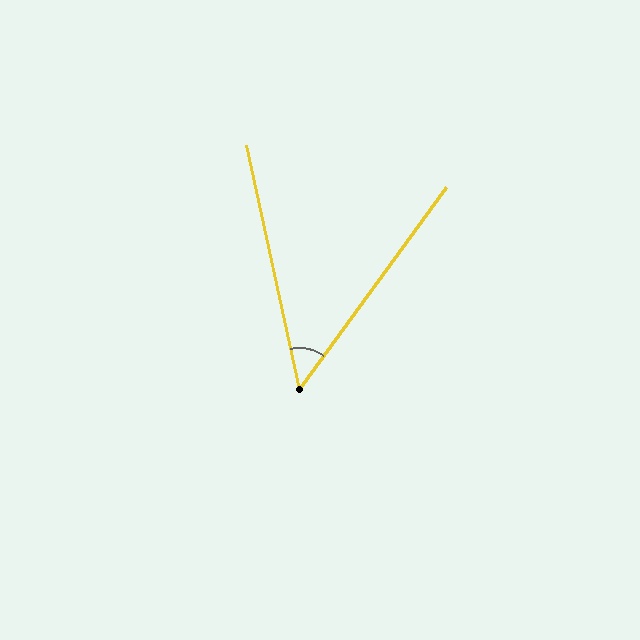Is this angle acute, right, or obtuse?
It is acute.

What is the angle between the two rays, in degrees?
Approximately 48 degrees.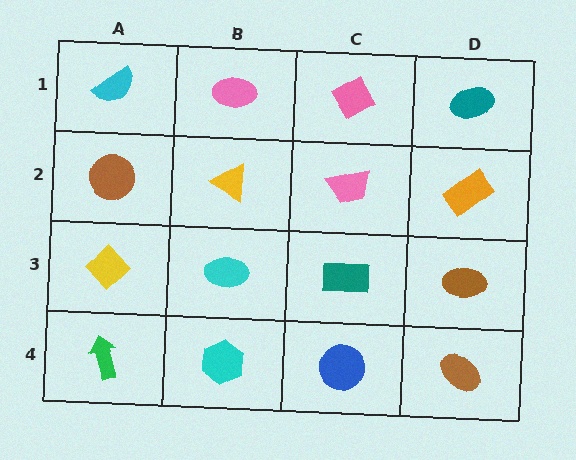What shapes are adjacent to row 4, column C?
A teal rectangle (row 3, column C), a cyan hexagon (row 4, column B), a brown ellipse (row 4, column D).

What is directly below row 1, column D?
An orange rectangle.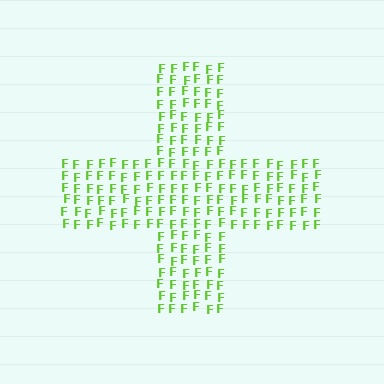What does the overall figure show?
The overall figure shows a cross.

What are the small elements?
The small elements are letter F's.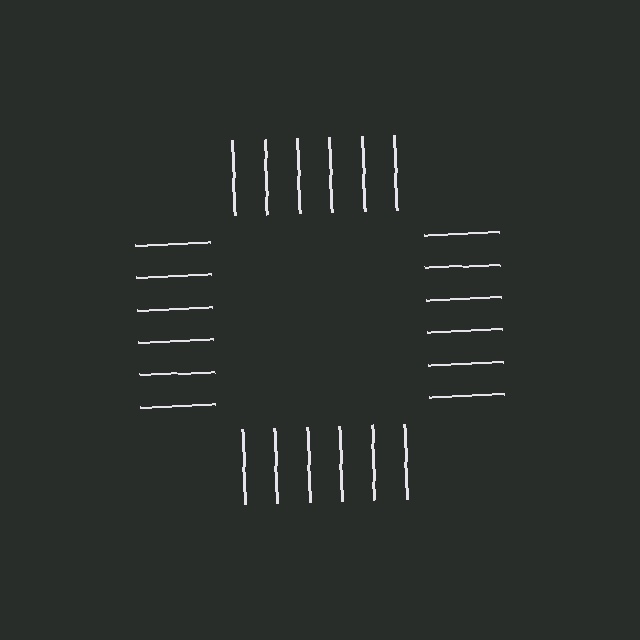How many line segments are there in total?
24 — 6 along each of the 4 edges.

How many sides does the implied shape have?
4 sides — the line-ends trace a square.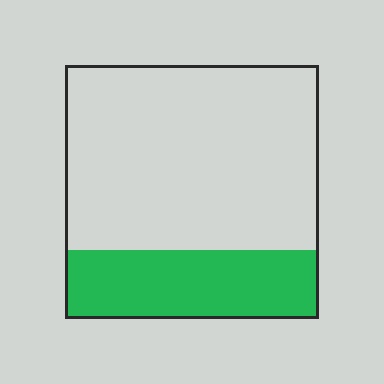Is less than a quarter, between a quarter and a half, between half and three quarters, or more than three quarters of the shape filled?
Between a quarter and a half.